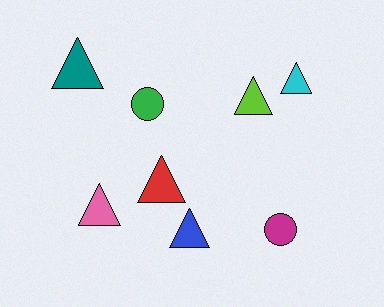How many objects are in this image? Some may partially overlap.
There are 8 objects.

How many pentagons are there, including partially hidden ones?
There are no pentagons.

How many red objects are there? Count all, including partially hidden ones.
There is 1 red object.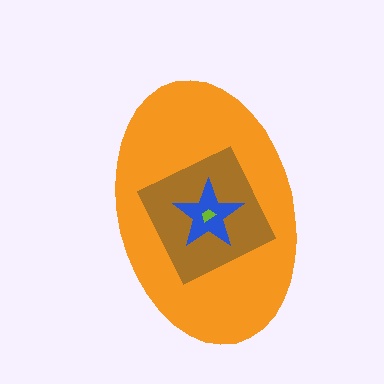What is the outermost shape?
The orange ellipse.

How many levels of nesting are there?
4.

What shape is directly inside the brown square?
The blue star.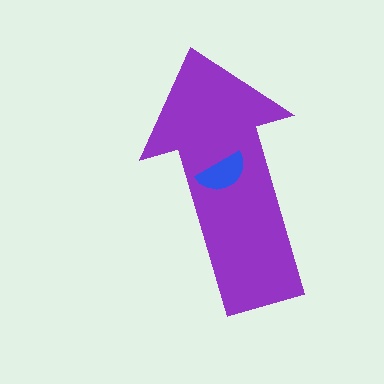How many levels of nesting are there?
2.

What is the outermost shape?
The purple arrow.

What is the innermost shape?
The blue semicircle.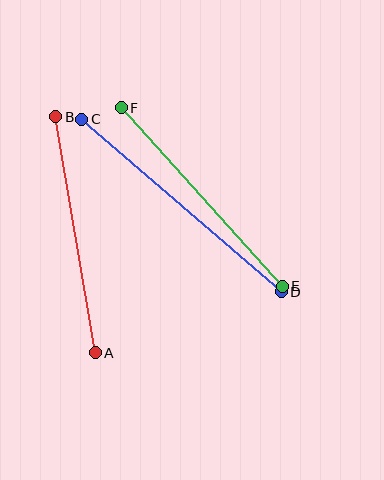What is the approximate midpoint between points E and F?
The midpoint is at approximately (202, 197) pixels.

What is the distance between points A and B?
The distance is approximately 239 pixels.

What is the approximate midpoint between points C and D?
The midpoint is at approximately (182, 205) pixels.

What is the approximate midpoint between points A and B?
The midpoint is at approximately (76, 235) pixels.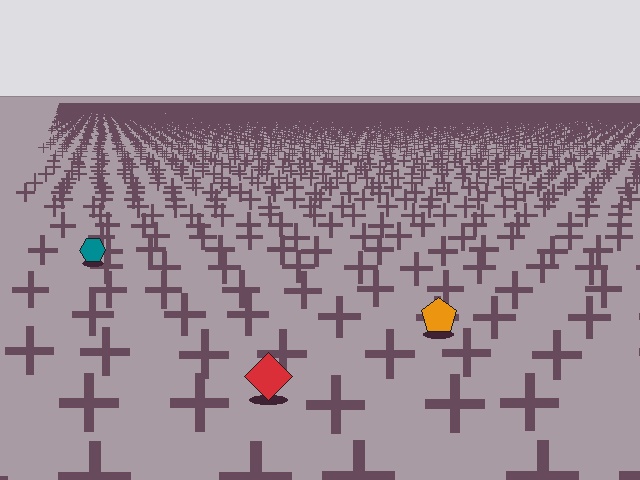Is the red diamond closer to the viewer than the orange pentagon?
Yes. The red diamond is closer — you can tell from the texture gradient: the ground texture is coarser near it.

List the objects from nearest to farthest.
From nearest to farthest: the red diamond, the orange pentagon, the teal hexagon.